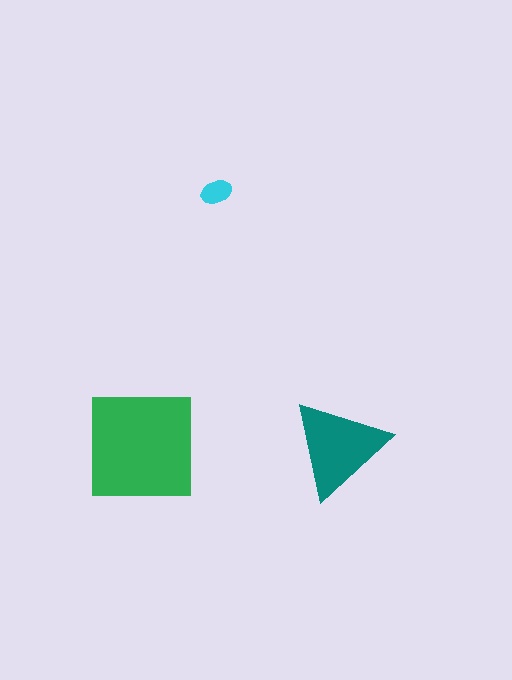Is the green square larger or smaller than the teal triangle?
Larger.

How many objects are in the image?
There are 3 objects in the image.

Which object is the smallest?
The cyan ellipse.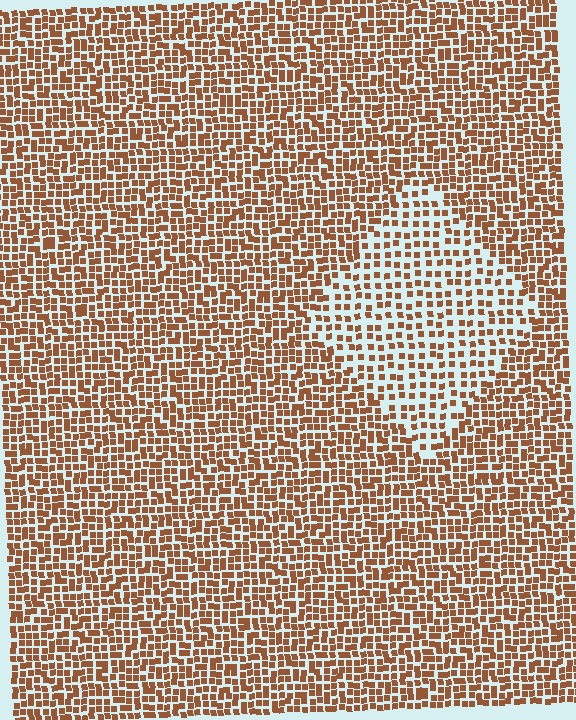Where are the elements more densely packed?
The elements are more densely packed outside the diamond boundary.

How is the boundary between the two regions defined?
The boundary is defined by a change in element density (approximately 1.8x ratio). All elements are the same color, size, and shape.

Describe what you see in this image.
The image contains small brown elements arranged at two different densities. A diamond-shaped region is visible where the elements are less densely packed than the surrounding area.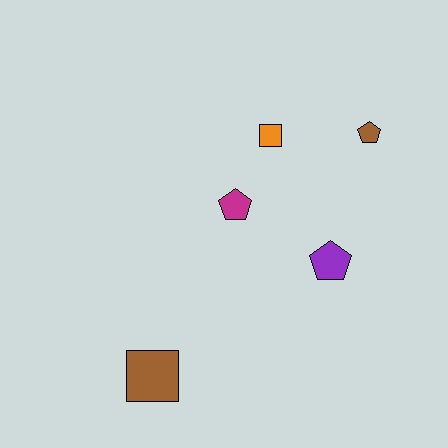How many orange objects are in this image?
There is 1 orange object.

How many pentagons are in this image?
There are 3 pentagons.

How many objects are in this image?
There are 5 objects.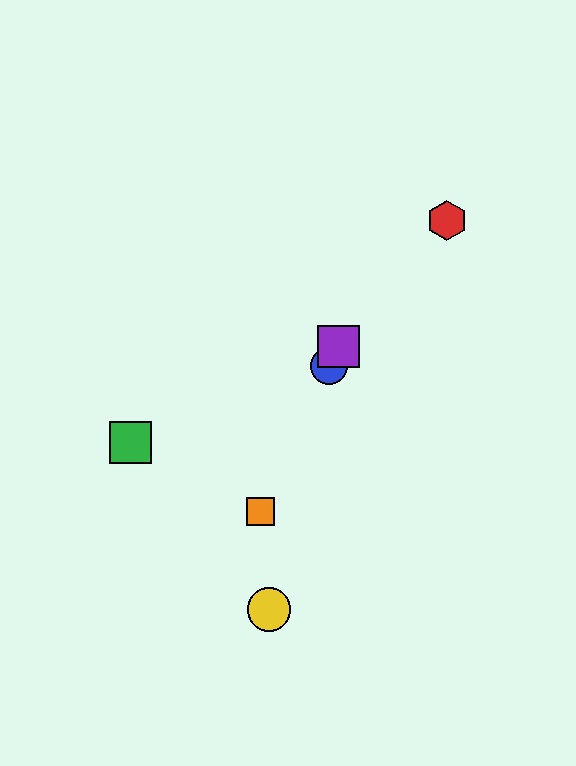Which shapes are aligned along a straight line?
The blue circle, the purple square, the orange square are aligned along a straight line.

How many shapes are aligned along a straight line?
3 shapes (the blue circle, the purple square, the orange square) are aligned along a straight line.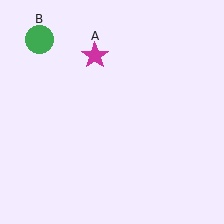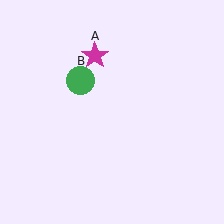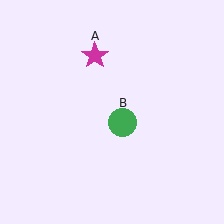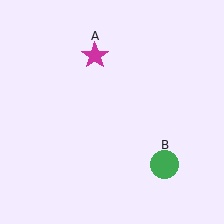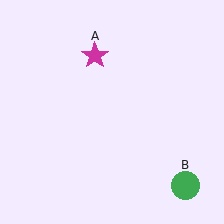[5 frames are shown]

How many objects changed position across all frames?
1 object changed position: green circle (object B).